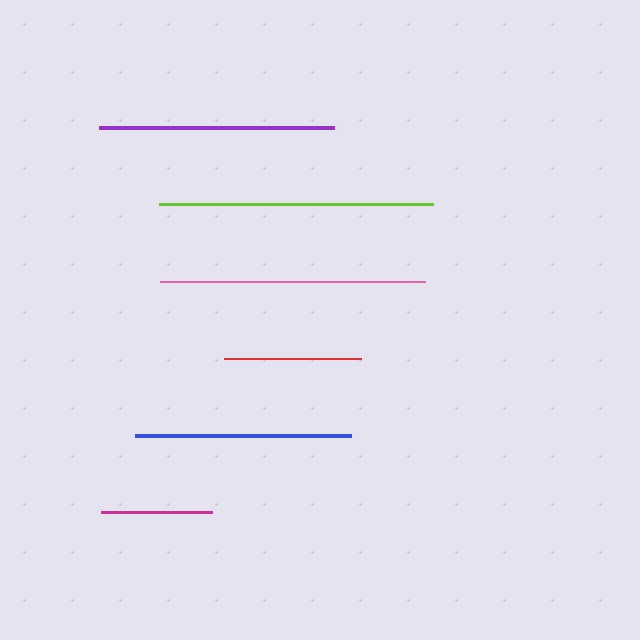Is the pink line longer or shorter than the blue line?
The pink line is longer than the blue line.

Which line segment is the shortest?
The magenta line is the shortest at approximately 110 pixels.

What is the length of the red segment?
The red segment is approximately 137 pixels long.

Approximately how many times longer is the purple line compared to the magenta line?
The purple line is approximately 2.1 times the length of the magenta line.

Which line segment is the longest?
The lime line is the longest at approximately 274 pixels.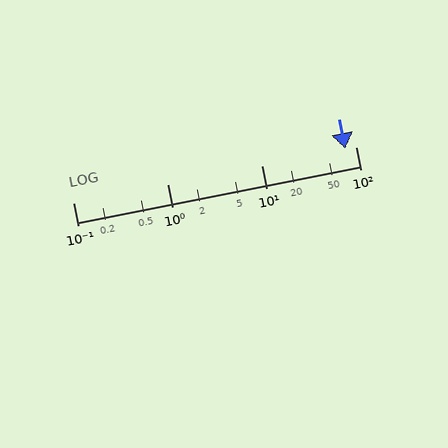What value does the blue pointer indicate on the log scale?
The pointer indicates approximately 78.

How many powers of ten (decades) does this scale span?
The scale spans 3 decades, from 0.1 to 100.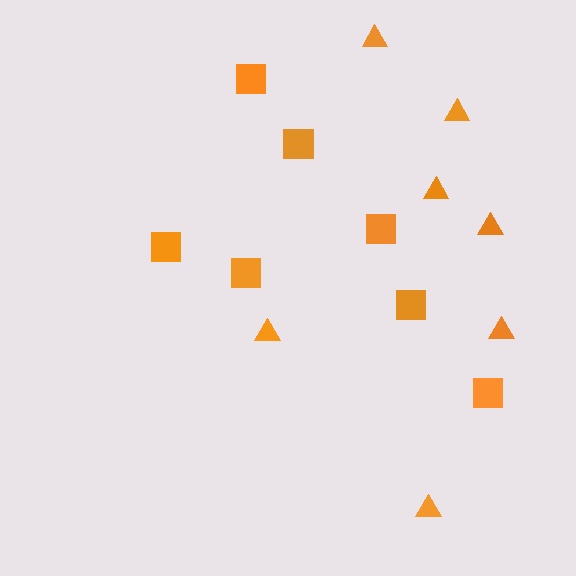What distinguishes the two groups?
There are 2 groups: one group of squares (7) and one group of triangles (7).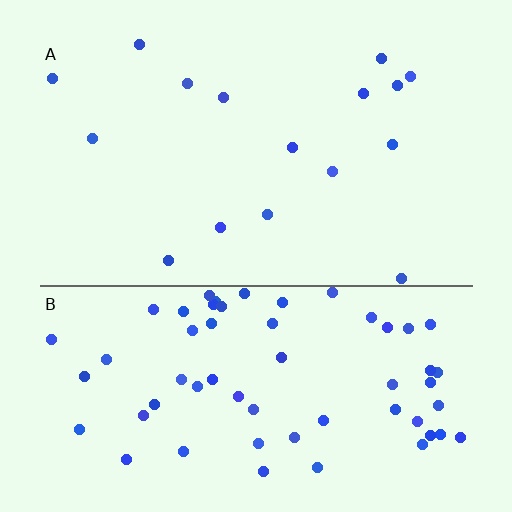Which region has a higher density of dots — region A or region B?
B (the bottom).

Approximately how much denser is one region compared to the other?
Approximately 3.8× — region B over region A.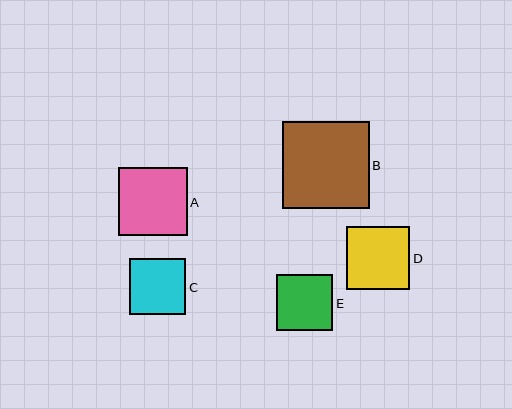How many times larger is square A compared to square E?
Square A is approximately 1.2 times the size of square E.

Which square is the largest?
Square B is the largest with a size of approximately 87 pixels.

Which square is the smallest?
Square C is the smallest with a size of approximately 56 pixels.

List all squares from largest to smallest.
From largest to smallest: B, A, D, E, C.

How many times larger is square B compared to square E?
Square B is approximately 1.6 times the size of square E.